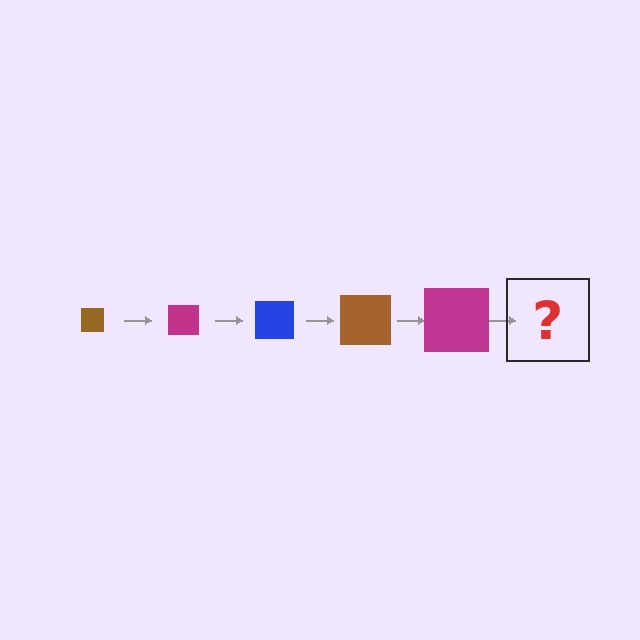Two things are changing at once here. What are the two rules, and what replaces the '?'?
The two rules are that the square grows larger each step and the color cycles through brown, magenta, and blue. The '?' should be a blue square, larger than the previous one.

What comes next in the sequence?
The next element should be a blue square, larger than the previous one.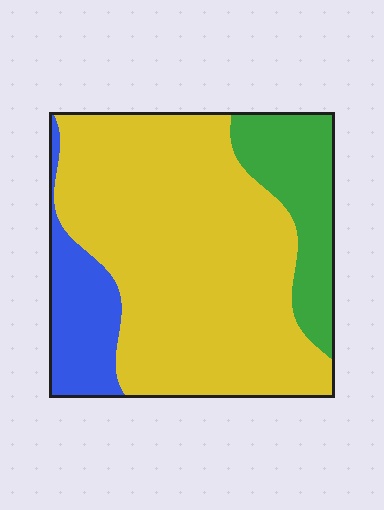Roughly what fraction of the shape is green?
Green takes up about one sixth (1/6) of the shape.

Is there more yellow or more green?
Yellow.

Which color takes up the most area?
Yellow, at roughly 70%.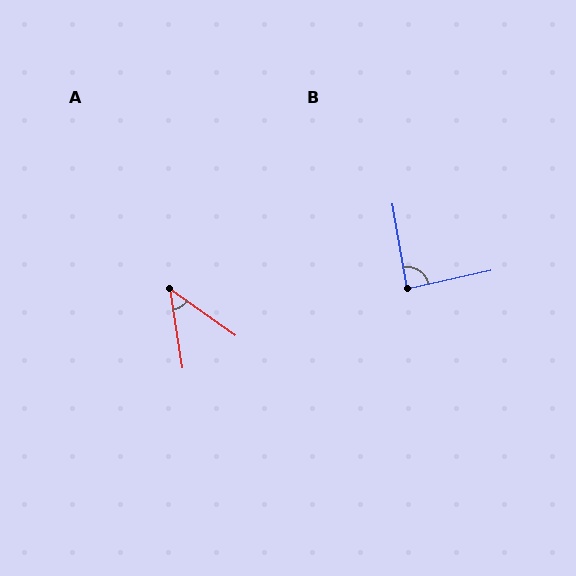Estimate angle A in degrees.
Approximately 46 degrees.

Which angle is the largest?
B, at approximately 88 degrees.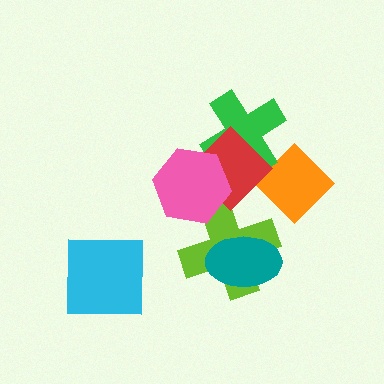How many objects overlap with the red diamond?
4 objects overlap with the red diamond.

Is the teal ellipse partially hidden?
No, no other shape covers it.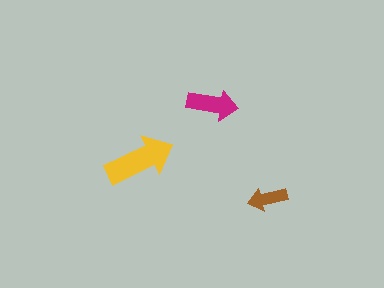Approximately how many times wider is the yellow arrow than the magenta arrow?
About 1.5 times wider.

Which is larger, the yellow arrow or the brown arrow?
The yellow one.